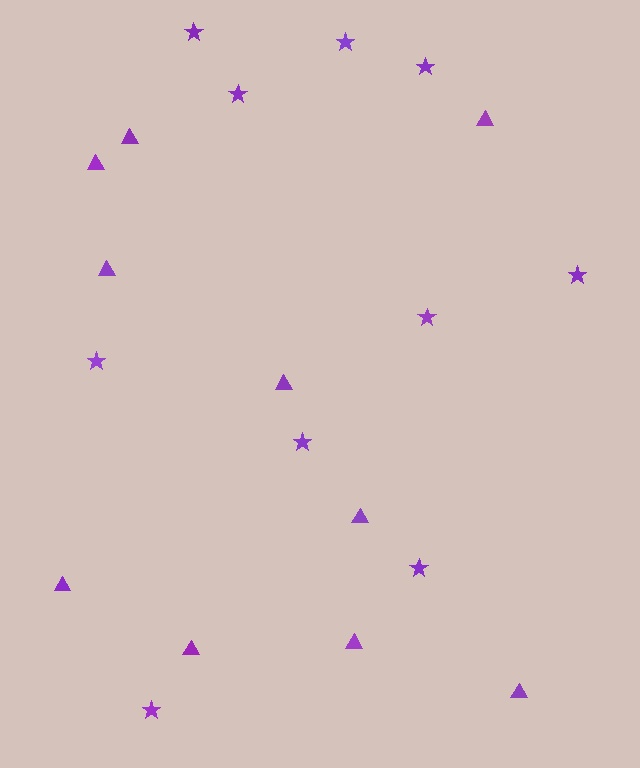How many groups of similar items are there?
There are 2 groups: one group of stars (10) and one group of triangles (10).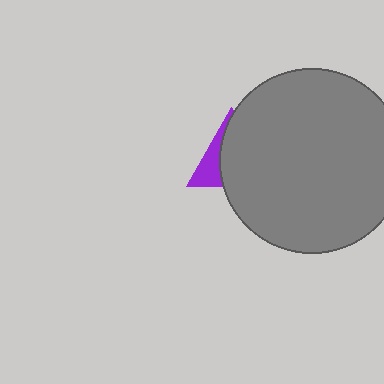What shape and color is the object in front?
The object in front is a gray circle.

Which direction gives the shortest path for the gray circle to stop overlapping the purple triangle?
Moving right gives the shortest separation.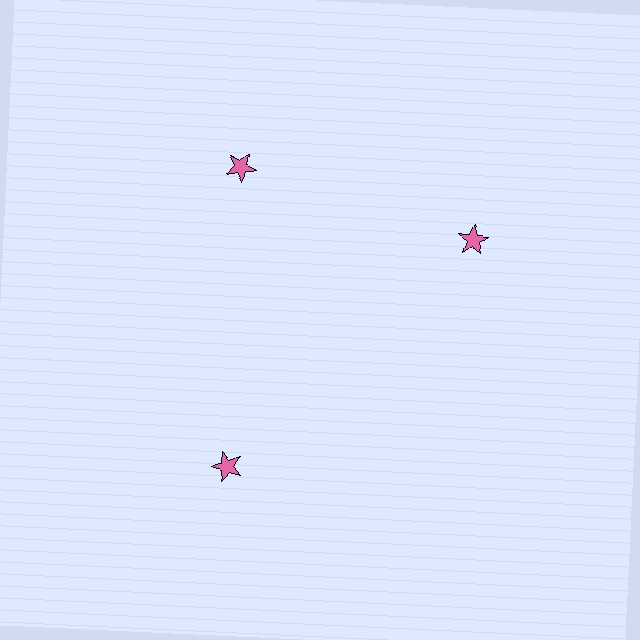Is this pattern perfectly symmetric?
No. The 3 pink stars are arranged in a ring, but one element near the 3 o'clock position is rotated out of alignment along the ring, breaking the 3-fold rotational symmetry.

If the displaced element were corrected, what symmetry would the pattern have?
It would have 3-fold rotational symmetry — the pattern would map onto itself every 120 degrees.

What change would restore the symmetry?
The symmetry would be restored by rotating it back into even spacing with its neighbors so that all 3 stars sit at equal angles and equal distance from the center.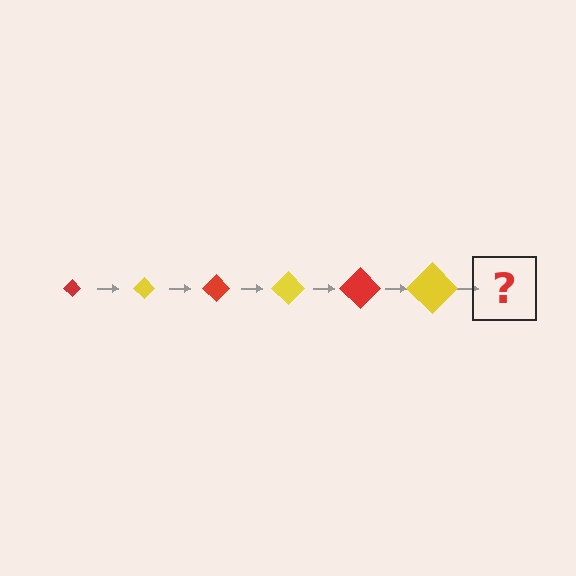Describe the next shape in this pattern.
It should be a red diamond, larger than the previous one.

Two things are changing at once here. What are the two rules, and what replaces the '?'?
The two rules are that the diamond grows larger each step and the color cycles through red and yellow. The '?' should be a red diamond, larger than the previous one.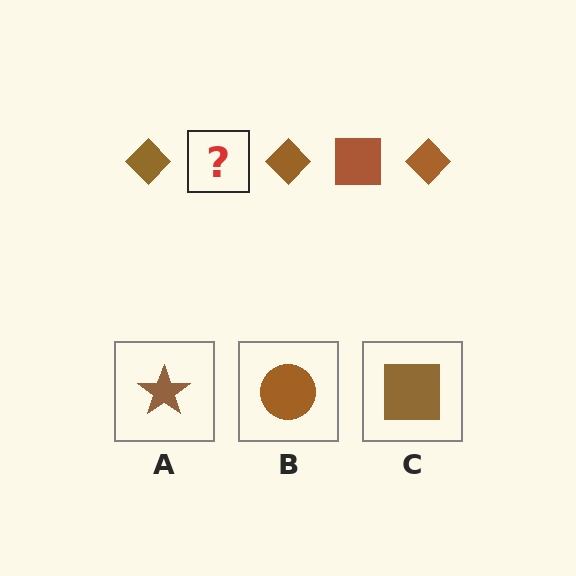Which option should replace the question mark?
Option C.